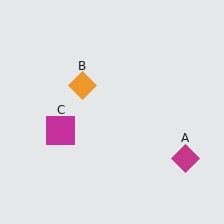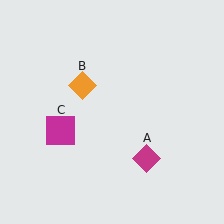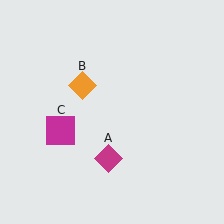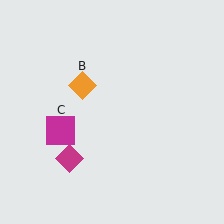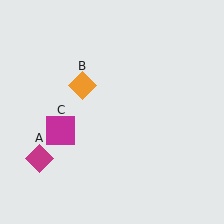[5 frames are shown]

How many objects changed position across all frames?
1 object changed position: magenta diamond (object A).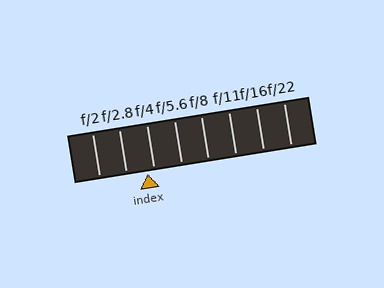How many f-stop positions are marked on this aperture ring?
There are 8 f-stop positions marked.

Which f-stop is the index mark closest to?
The index mark is closest to f/4.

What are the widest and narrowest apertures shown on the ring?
The widest aperture shown is f/2 and the narrowest is f/22.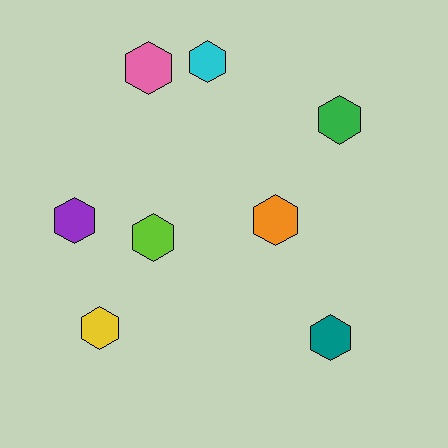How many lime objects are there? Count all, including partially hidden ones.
There is 1 lime object.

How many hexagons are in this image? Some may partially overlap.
There are 8 hexagons.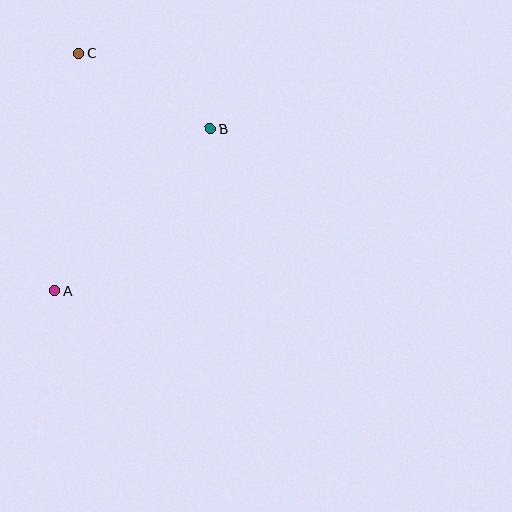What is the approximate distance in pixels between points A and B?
The distance between A and B is approximately 224 pixels.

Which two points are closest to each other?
Points B and C are closest to each other.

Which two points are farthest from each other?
Points A and C are farthest from each other.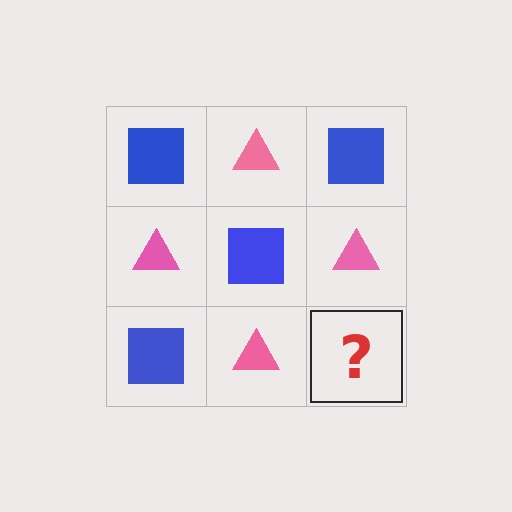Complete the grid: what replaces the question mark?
The question mark should be replaced with a blue square.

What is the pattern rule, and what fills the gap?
The rule is that it alternates blue square and pink triangle in a checkerboard pattern. The gap should be filled with a blue square.